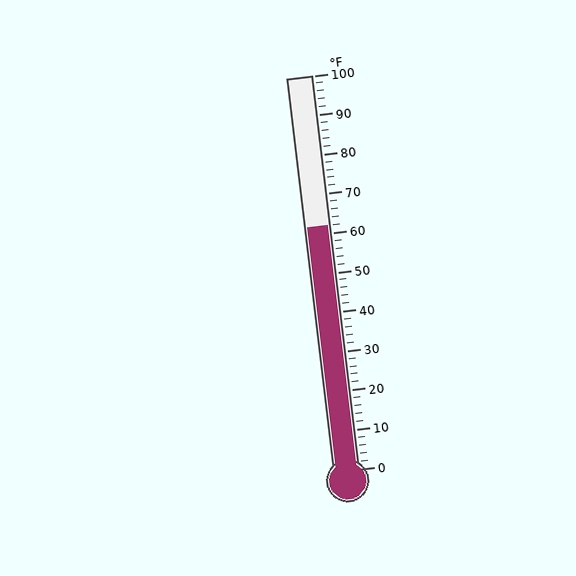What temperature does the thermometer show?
The thermometer shows approximately 62°F.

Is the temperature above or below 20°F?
The temperature is above 20°F.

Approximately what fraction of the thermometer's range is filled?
The thermometer is filled to approximately 60% of its range.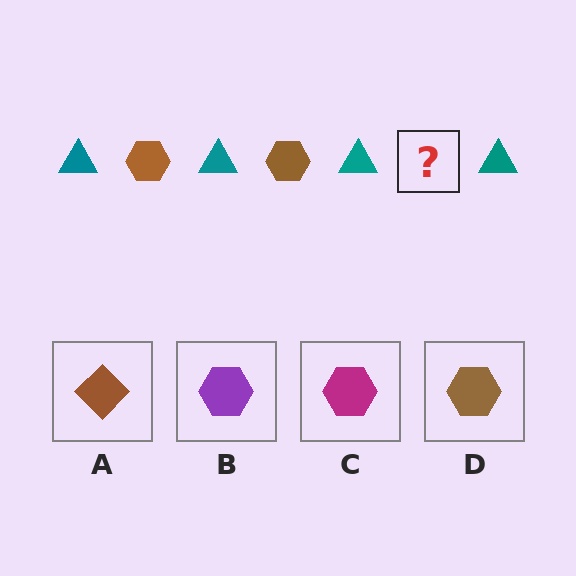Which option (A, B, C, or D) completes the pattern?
D.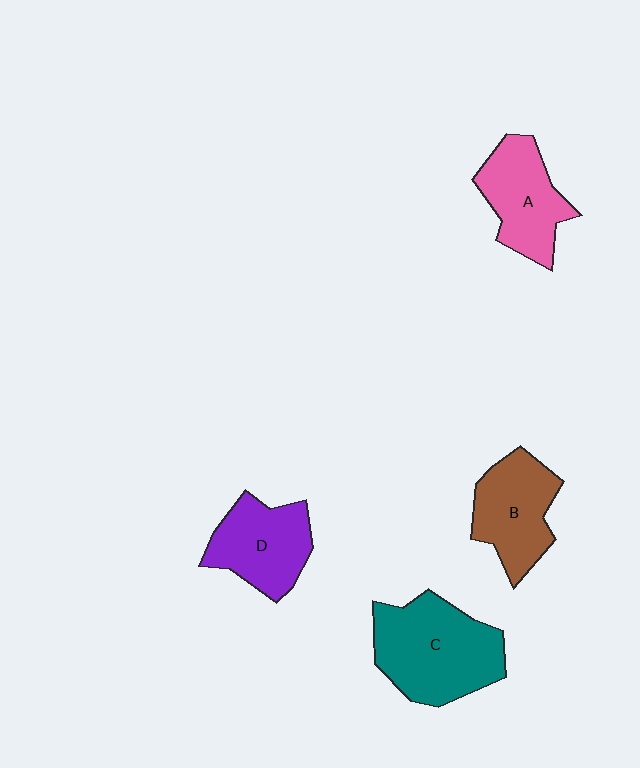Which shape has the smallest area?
Shape A (pink).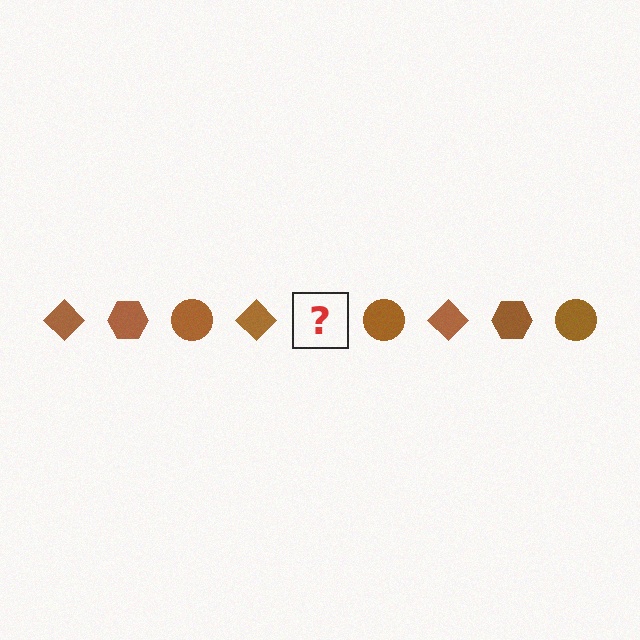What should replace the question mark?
The question mark should be replaced with a brown hexagon.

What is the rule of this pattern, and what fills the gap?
The rule is that the pattern cycles through diamond, hexagon, circle shapes in brown. The gap should be filled with a brown hexagon.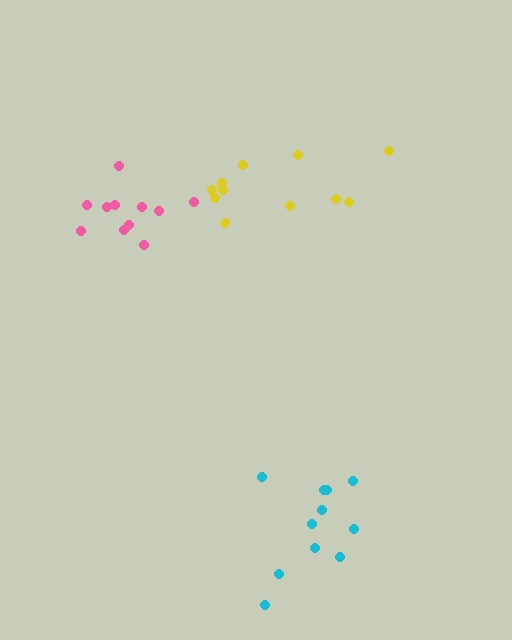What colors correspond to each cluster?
The clusters are colored: cyan, yellow, pink.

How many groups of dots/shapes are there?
There are 3 groups.